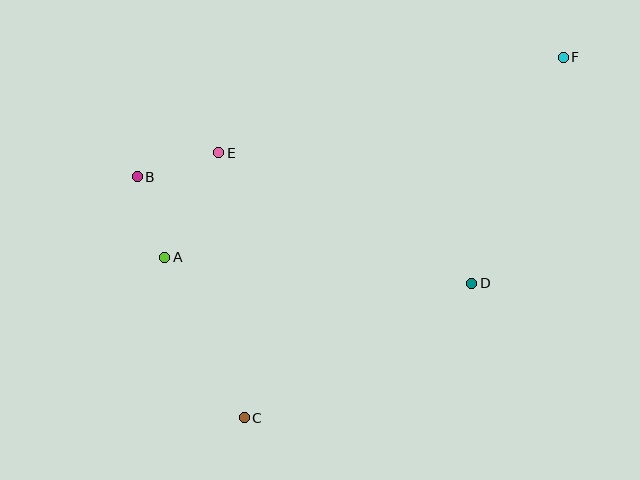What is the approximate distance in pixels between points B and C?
The distance between B and C is approximately 264 pixels.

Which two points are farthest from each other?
Points C and F are farthest from each other.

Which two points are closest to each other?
Points B and E are closest to each other.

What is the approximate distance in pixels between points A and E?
The distance between A and E is approximately 118 pixels.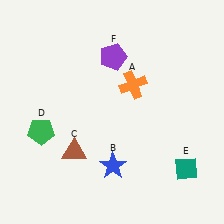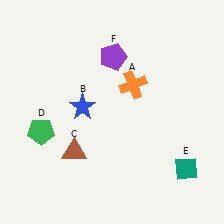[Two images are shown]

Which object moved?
The blue star (B) moved up.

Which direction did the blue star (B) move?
The blue star (B) moved up.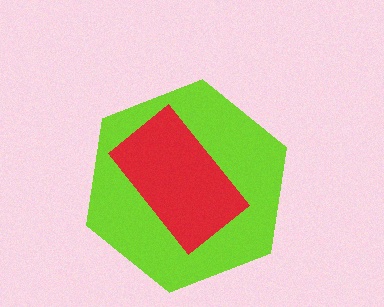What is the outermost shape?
The lime hexagon.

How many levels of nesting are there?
2.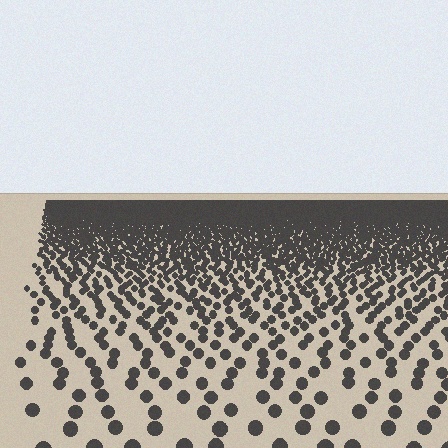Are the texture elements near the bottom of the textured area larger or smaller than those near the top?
Larger. Near the bottom, elements are closer to the viewer and appear at a bigger on-screen size.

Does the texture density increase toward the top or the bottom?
Density increases toward the top.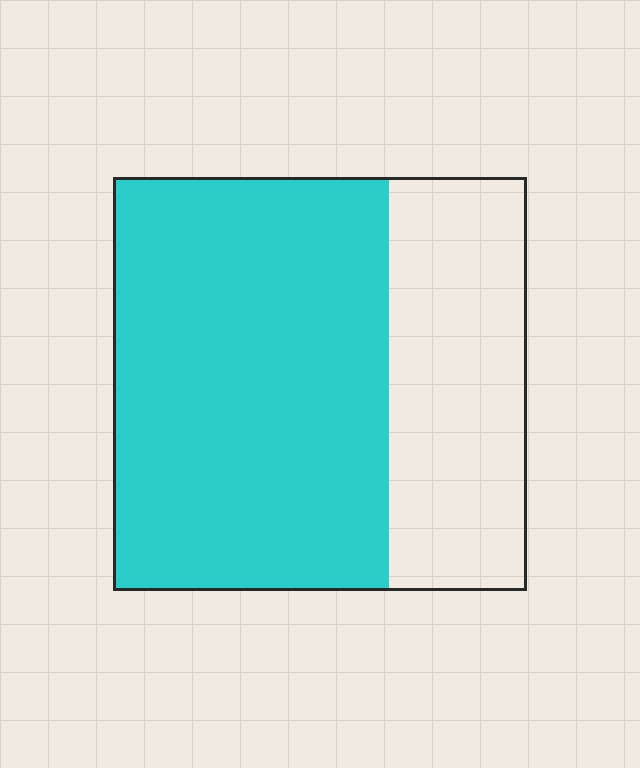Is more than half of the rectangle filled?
Yes.